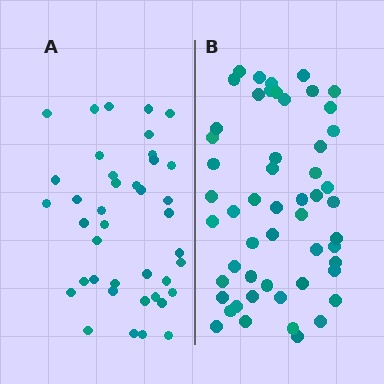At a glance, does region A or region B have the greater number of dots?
Region B (the right region) has more dots.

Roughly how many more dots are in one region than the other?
Region B has approximately 15 more dots than region A.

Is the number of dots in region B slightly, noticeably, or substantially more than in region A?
Region B has noticeably more, but not dramatically so. The ratio is roughly 1.3 to 1.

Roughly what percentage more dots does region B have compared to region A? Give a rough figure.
About 30% more.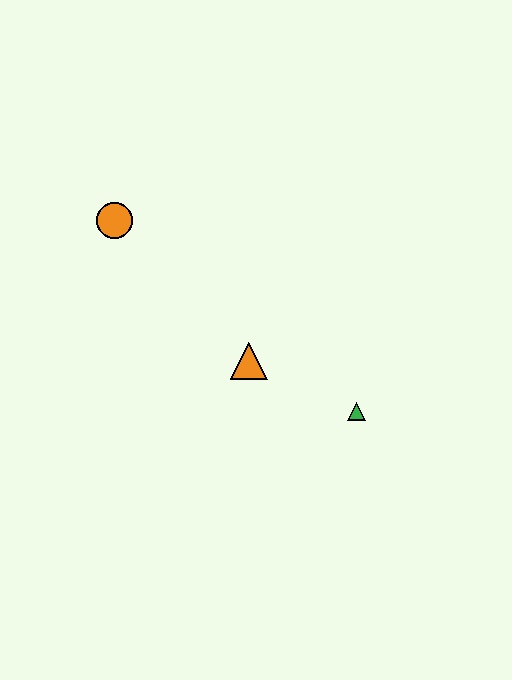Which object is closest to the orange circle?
The orange triangle is closest to the orange circle.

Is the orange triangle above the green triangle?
Yes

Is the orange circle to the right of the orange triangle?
No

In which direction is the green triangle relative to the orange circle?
The green triangle is to the right of the orange circle.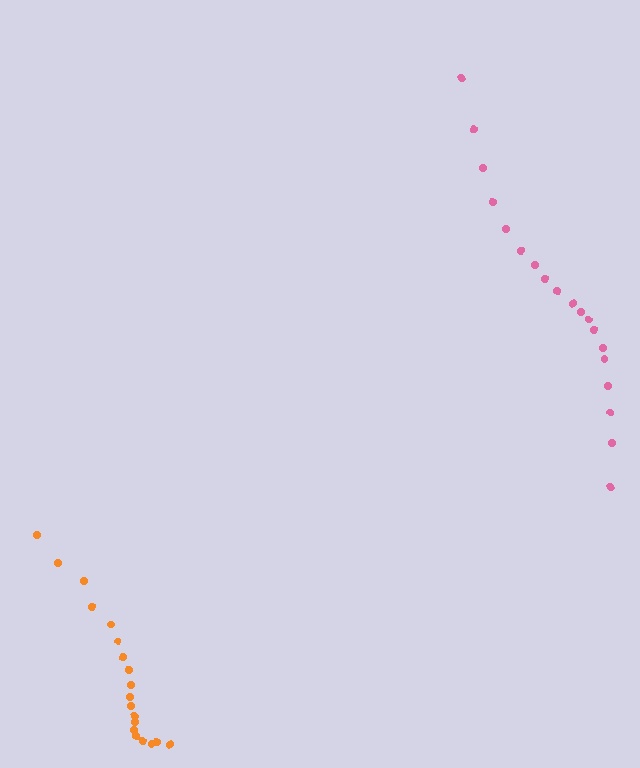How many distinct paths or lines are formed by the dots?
There are 2 distinct paths.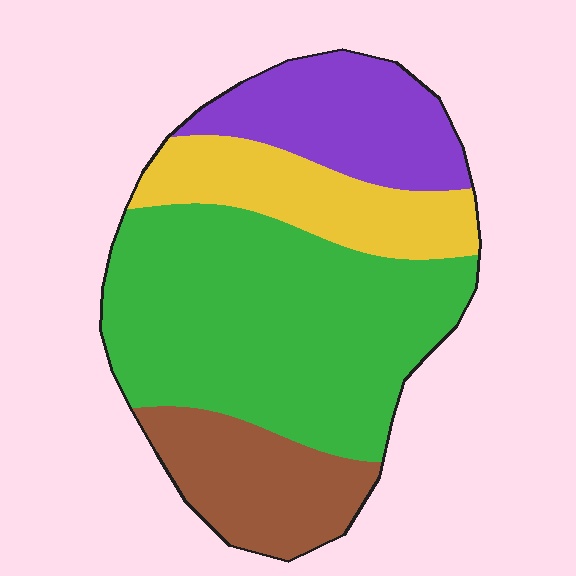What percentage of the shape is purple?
Purple covers about 20% of the shape.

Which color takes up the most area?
Green, at roughly 50%.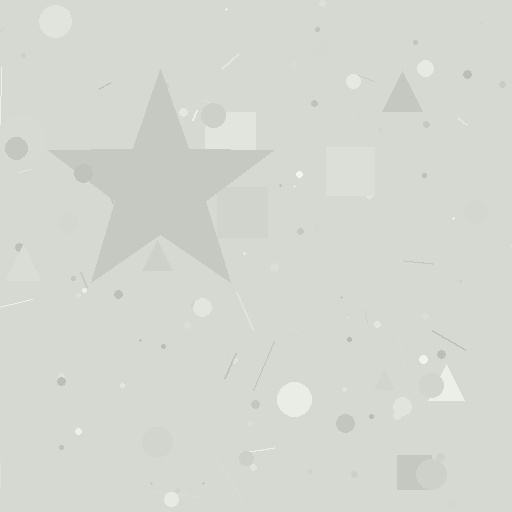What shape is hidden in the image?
A star is hidden in the image.